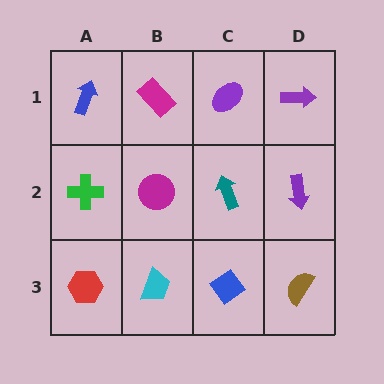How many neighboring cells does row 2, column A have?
3.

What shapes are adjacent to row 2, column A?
A blue arrow (row 1, column A), a red hexagon (row 3, column A), a magenta circle (row 2, column B).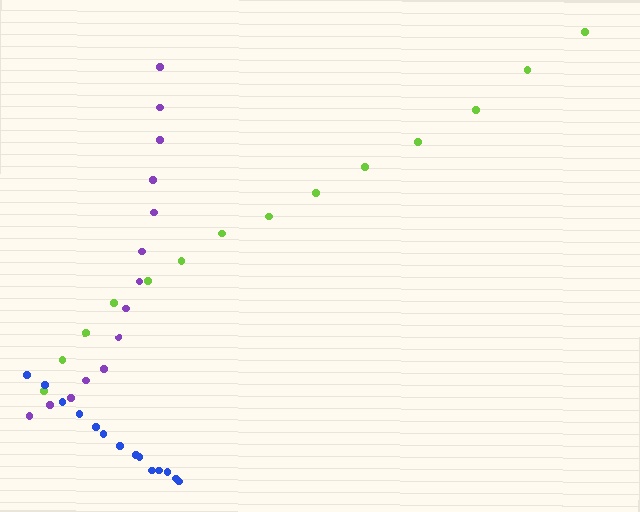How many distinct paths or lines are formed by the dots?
There are 3 distinct paths.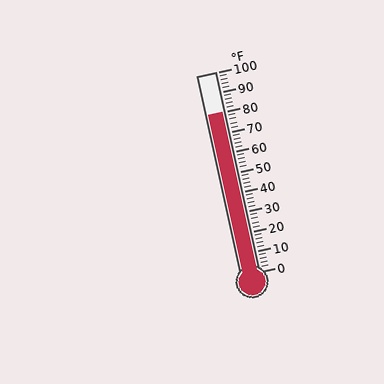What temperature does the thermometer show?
The thermometer shows approximately 80°F.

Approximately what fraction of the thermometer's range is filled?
The thermometer is filled to approximately 80% of its range.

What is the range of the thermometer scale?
The thermometer scale ranges from 0°F to 100°F.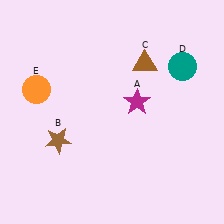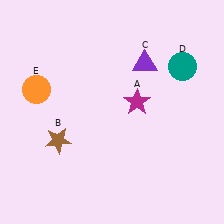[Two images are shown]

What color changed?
The triangle (C) changed from brown in Image 1 to purple in Image 2.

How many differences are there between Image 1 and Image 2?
There is 1 difference between the two images.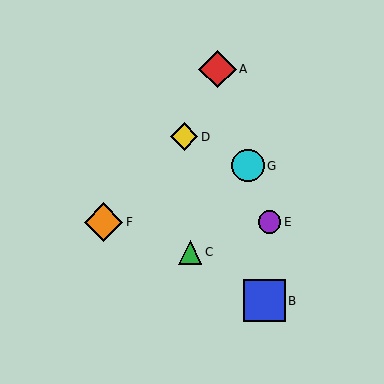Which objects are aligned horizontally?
Objects E, F are aligned horizontally.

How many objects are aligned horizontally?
2 objects (E, F) are aligned horizontally.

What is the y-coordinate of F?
Object F is at y≈222.